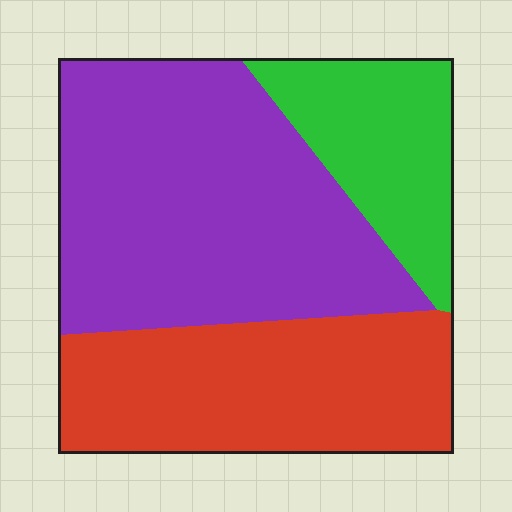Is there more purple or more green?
Purple.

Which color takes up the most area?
Purple, at roughly 50%.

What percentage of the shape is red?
Red takes up about one third (1/3) of the shape.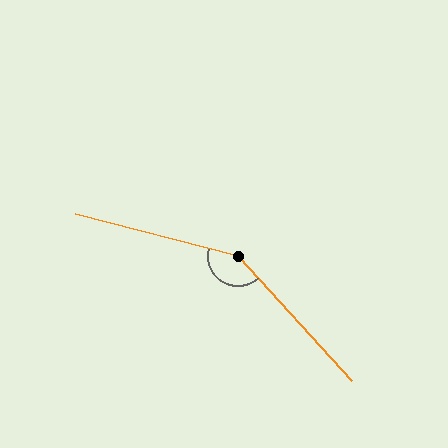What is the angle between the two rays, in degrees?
Approximately 147 degrees.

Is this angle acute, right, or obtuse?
It is obtuse.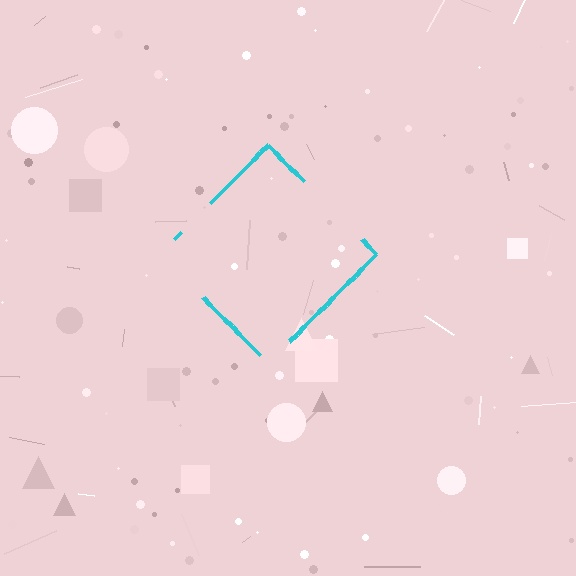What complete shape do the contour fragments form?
The contour fragments form a diamond.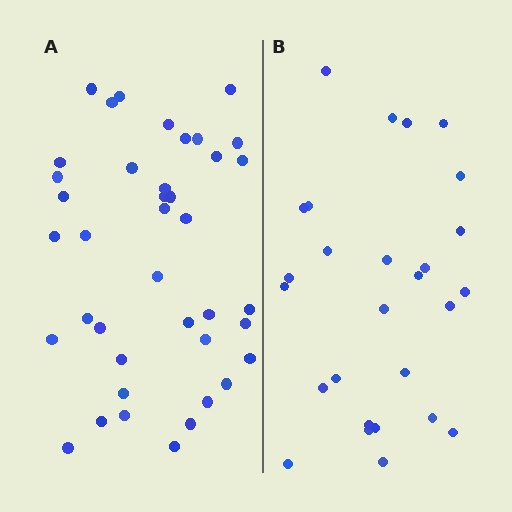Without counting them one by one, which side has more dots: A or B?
Region A (the left region) has more dots.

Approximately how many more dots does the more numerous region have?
Region A has approximately 15 more dots than region B.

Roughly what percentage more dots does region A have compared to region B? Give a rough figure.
About 50% more.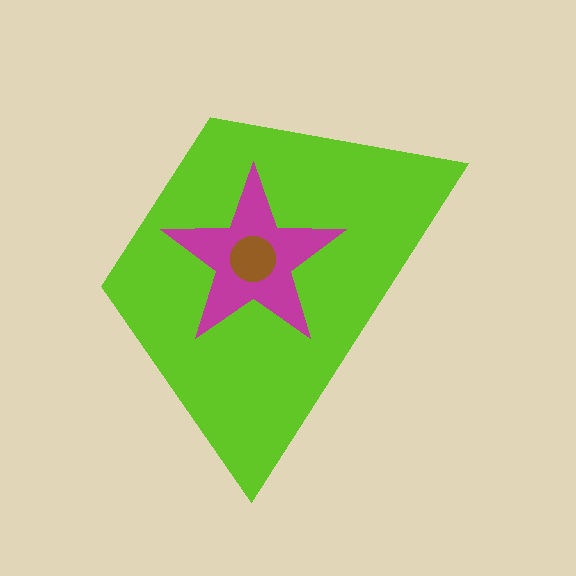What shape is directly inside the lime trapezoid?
The magenta star.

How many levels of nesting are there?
3.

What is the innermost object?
The brown circle.